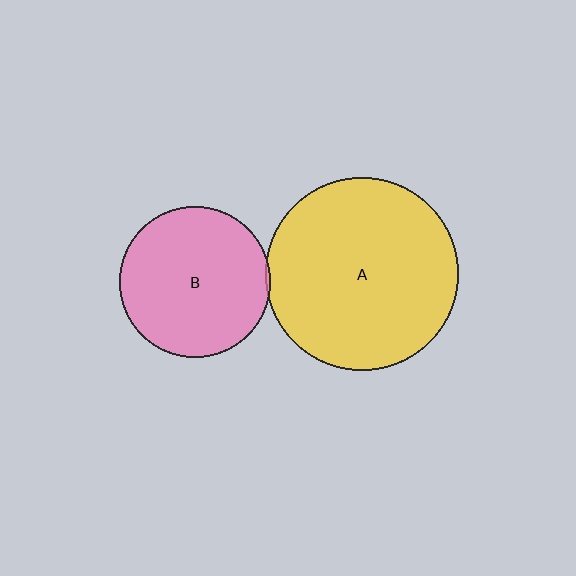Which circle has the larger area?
Circle A (yellow).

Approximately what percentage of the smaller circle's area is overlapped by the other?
Approximately 5%.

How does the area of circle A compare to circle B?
Approximately 1.6 times.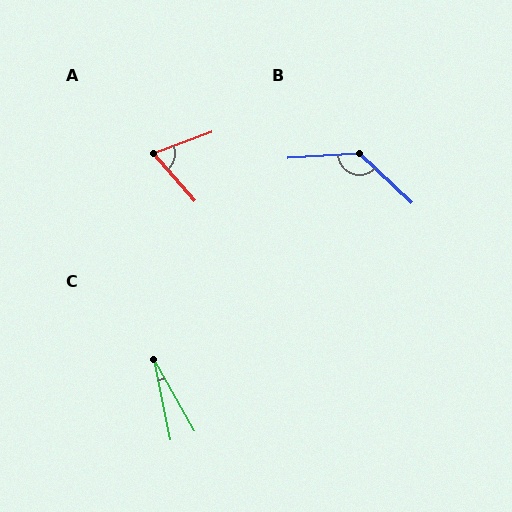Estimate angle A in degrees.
Approximately 69 degrees.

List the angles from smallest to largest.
C (18°), A (69°), B (133°).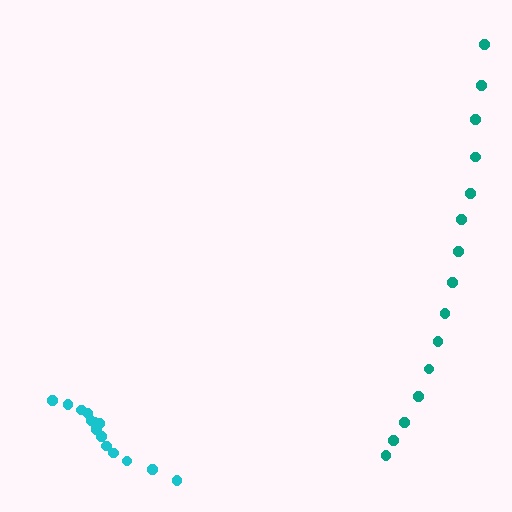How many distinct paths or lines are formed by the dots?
There are 2 distinct paths.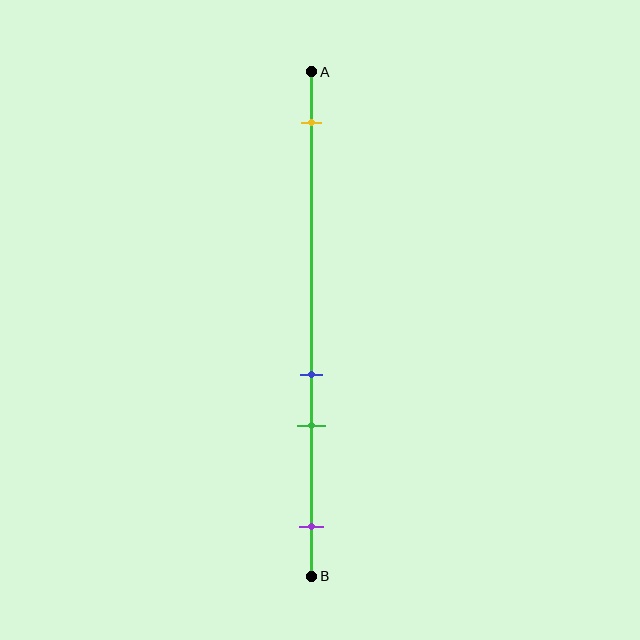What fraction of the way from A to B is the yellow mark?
The yellow mark is approximately 10% (0.1) of the way from A to B.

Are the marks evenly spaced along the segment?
No, the marks are not evenly spaced.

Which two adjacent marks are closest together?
The blue and green marks are the closest adjacent pair.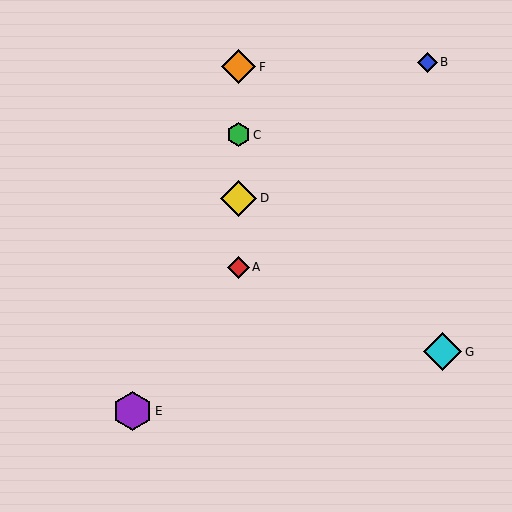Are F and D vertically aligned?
Yes, both are at x≈239.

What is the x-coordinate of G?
Object G is at x≈442.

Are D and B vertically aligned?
No, D is at x≈239 and B is at x≈427.